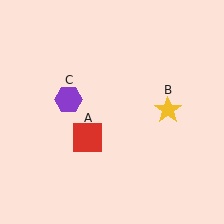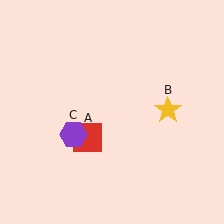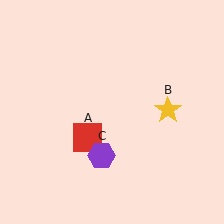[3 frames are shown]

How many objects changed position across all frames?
1 object changed position: purple hexagon (object C).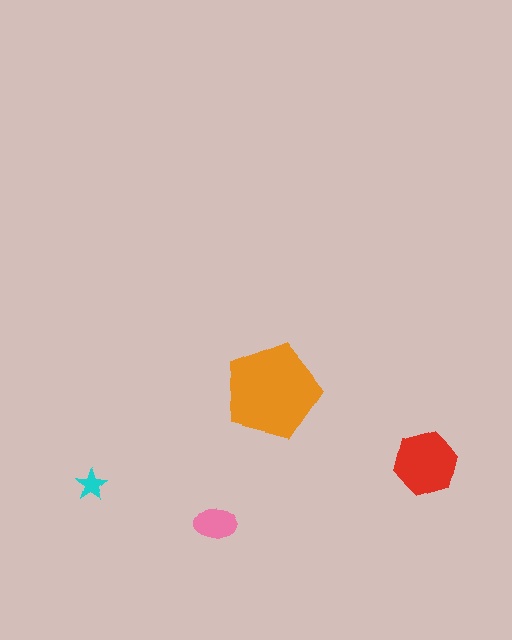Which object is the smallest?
The cyan star.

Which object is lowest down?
The pink ellipse is bottommost.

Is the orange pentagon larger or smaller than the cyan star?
Larger.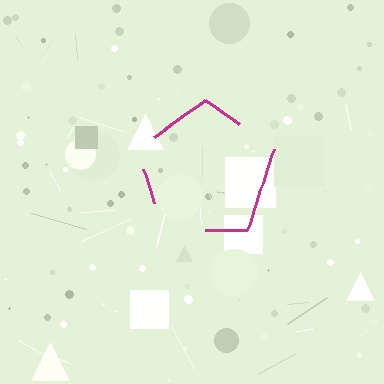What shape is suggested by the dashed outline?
The dashed outline suggests a pentagon.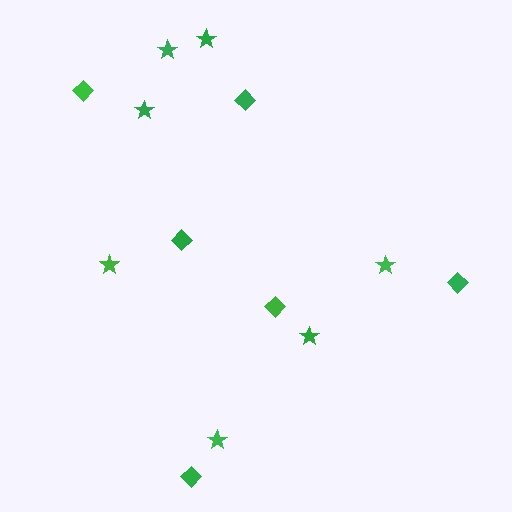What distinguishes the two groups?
There are 2 groups: one group of stars (7) and one group of diamonds (6).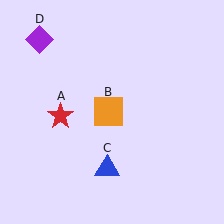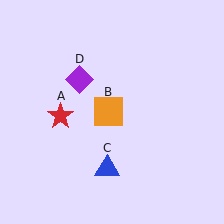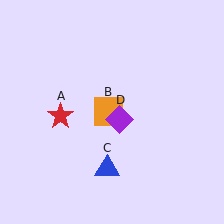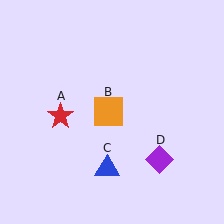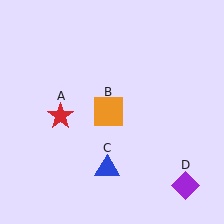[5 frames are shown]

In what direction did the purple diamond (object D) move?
The purple diamond (object D) moved down and to the right.